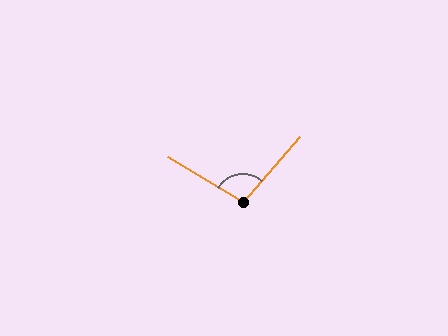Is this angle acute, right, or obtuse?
It is obtuse.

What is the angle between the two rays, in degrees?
Approximately 100 degrees.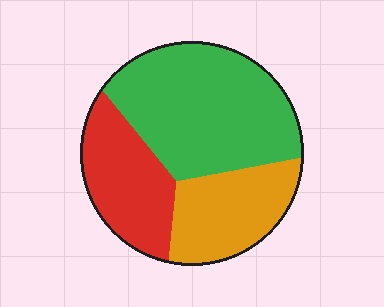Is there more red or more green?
Green.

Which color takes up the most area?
Green, at roughly 50%.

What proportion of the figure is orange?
Orange covers around 25% of the figure.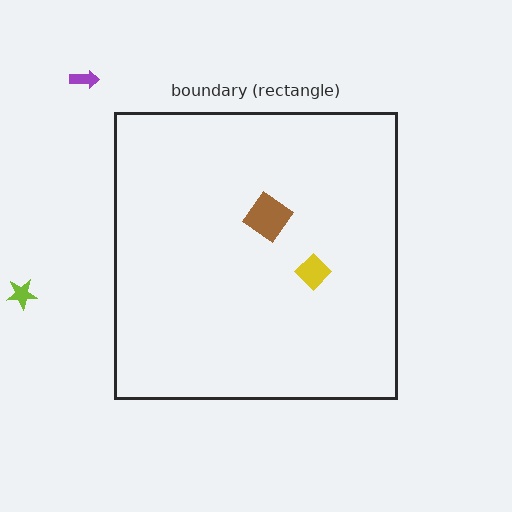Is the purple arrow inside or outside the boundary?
Outside.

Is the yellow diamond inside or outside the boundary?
Inside.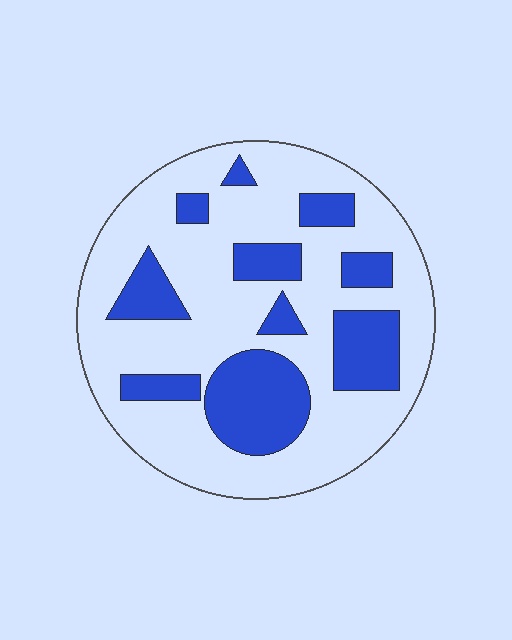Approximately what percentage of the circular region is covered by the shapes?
Approximately 30%.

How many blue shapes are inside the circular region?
10.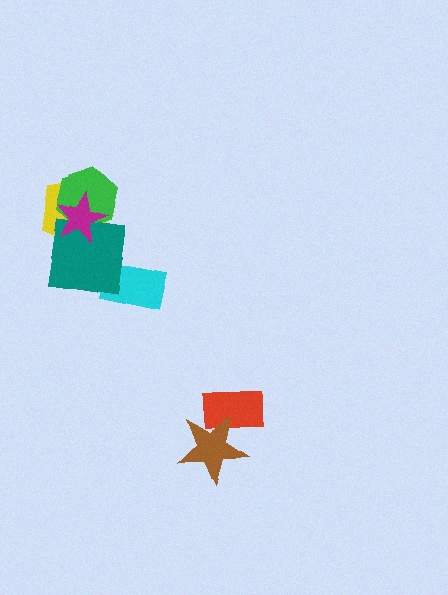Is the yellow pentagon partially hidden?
Yes, it is partially covered by another shape.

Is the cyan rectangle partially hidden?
Yes, it is partially covered by another shape.